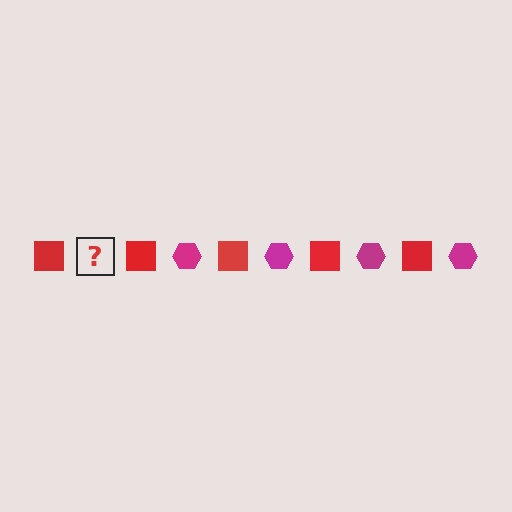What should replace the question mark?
The question mark should be replaced with a magenta hexagon.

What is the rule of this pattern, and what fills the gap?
The rule is that the pattern alternates between red square and magenta hexagon. The gap should be filled with a magenta hexagon.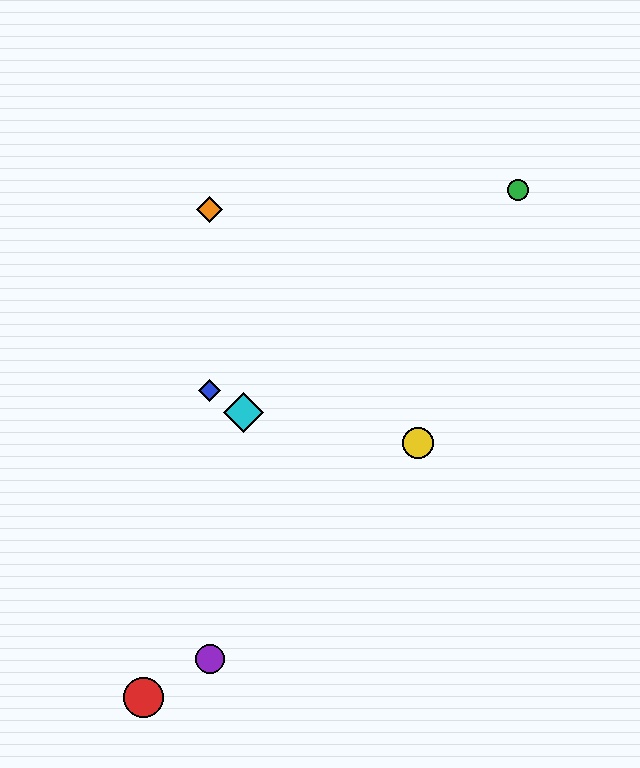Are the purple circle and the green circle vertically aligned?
No, the purple circle is at x≈210 and the green circle is at x≈518.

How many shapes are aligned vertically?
3 shapes (the blue diamond, the purple circle, the orange diamond) are aligned vertically.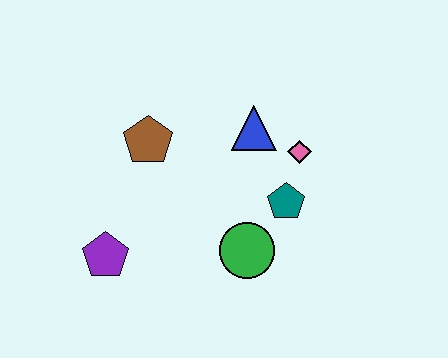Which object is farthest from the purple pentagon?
The pink diamond is farthest from the purple pentagon.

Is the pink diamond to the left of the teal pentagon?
No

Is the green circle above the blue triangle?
No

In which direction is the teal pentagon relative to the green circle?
The teal pentagon is above the green circle.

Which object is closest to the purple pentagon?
The brown pentagon is closest to the purple pentagon.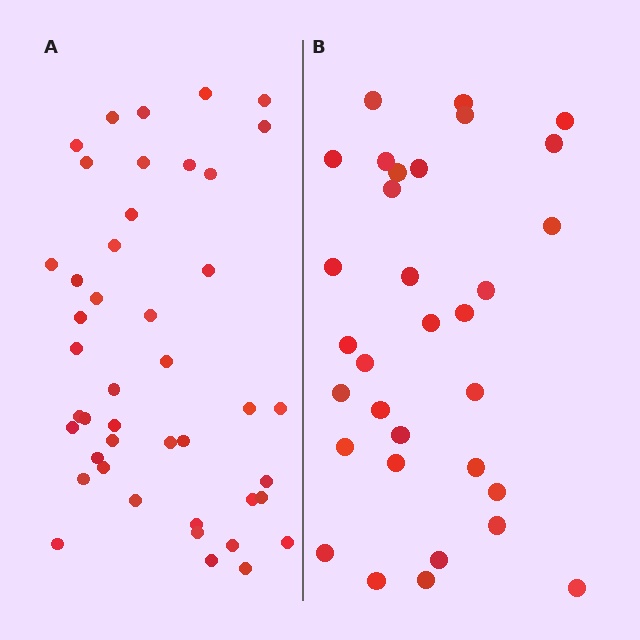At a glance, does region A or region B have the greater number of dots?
Region A (the left region) has more dots.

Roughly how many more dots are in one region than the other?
Region A has roughly 12 or so more dots than region B.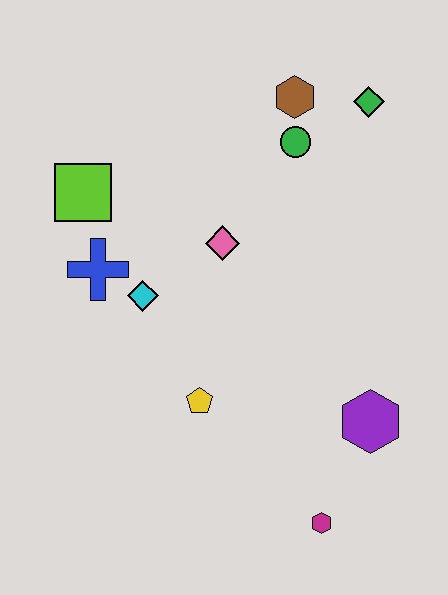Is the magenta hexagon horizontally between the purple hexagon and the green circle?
Yes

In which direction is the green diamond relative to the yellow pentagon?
The green diamond is above the yellow pentagon.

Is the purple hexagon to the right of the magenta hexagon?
Yes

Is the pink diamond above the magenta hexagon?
Yes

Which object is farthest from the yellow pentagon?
The green diamond is farthest from the yellow pentagon.